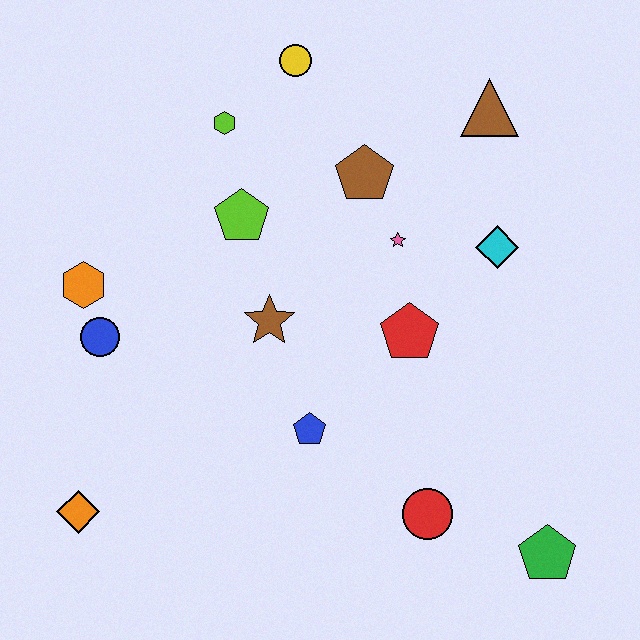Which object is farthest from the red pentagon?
The orange diamond is farthest from the red pentagon.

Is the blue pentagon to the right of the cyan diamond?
No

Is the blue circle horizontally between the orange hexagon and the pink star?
Yes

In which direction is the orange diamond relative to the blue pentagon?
The orange diamond is to the left of the blue pentagon.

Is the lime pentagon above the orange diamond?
Yes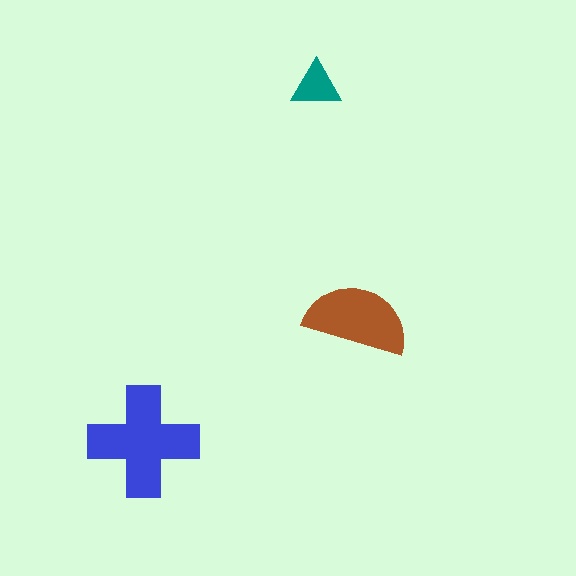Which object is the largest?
The blue cross.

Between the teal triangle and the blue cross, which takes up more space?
The blue cross.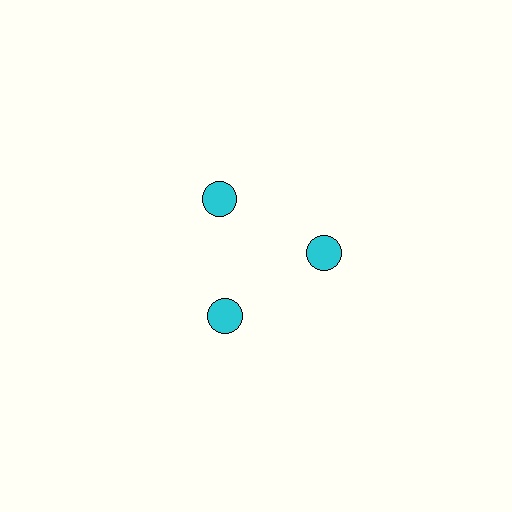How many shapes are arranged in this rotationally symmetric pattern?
There are 3 shapes, arranged in 3 groups of 1.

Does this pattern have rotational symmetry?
Yes, this pattern has 3-fold rotational symmetry. It looks the same after rotating 120 degrees around the center.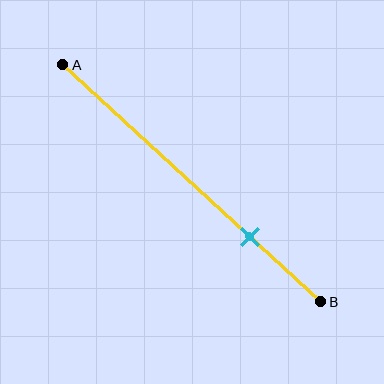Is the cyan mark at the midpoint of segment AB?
No, the mark is at about 75% from A, not at the 50% midpoint.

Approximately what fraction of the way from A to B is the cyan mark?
The cyan mark is approximately 75% of the way from A to B.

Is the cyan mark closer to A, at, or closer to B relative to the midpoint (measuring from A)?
The cyan mark is closer to point B than the midpoint of segment AB.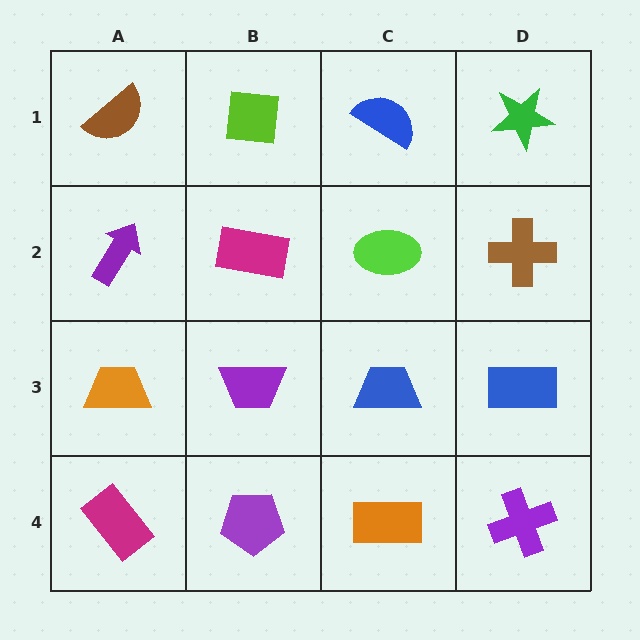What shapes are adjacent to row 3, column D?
A brown cross (row 2, column D), a purple cross (row 4, column D), a blue trapezoid (row 3, column C).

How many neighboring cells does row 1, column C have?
3.